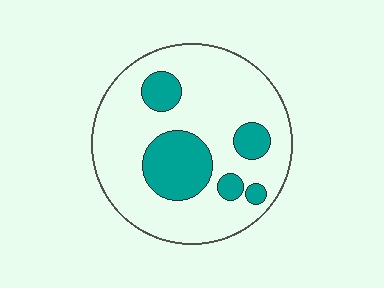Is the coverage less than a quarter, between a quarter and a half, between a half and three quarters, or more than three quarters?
Less than a quarter.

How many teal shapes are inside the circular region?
5.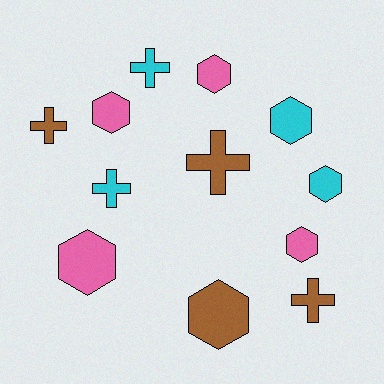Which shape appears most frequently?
Hexagon, with 7 objects.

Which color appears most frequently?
Cyan, with 4 objects.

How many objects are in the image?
There are 12 objects.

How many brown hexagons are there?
There is 1 brown hexagon.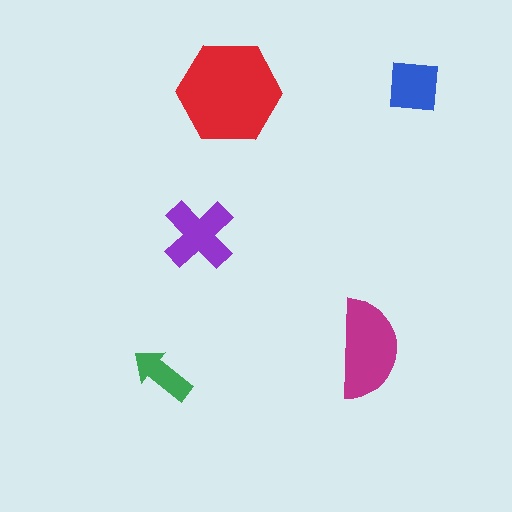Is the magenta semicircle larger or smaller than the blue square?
Larger.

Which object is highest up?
The blue square is topmost.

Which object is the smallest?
The green arrow.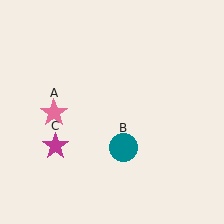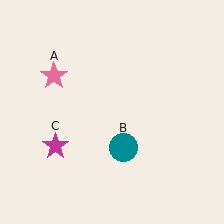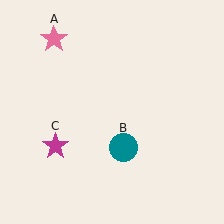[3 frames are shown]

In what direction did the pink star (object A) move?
The pink star (object A) moved up.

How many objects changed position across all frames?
1 object changed position: pink star (object A).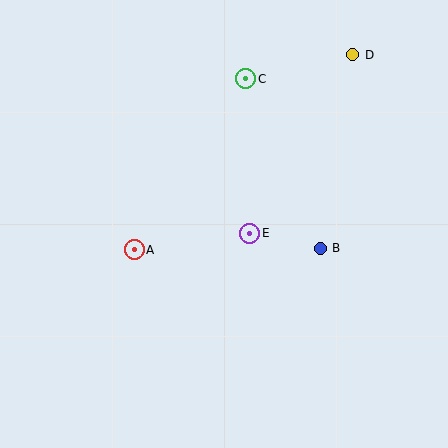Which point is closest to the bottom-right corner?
Point B is closest to the bottom-right corner.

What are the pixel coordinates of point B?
Point B is at (320, 248).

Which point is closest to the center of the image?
Point E at (250, 233) is closest to the center.